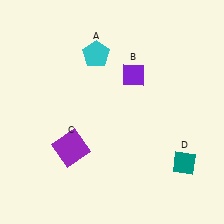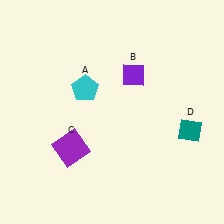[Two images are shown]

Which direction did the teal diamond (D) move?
The teal diamond (D) moved up.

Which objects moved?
The objects that moved are: the cyan pentagon (A), the teal diamond (D).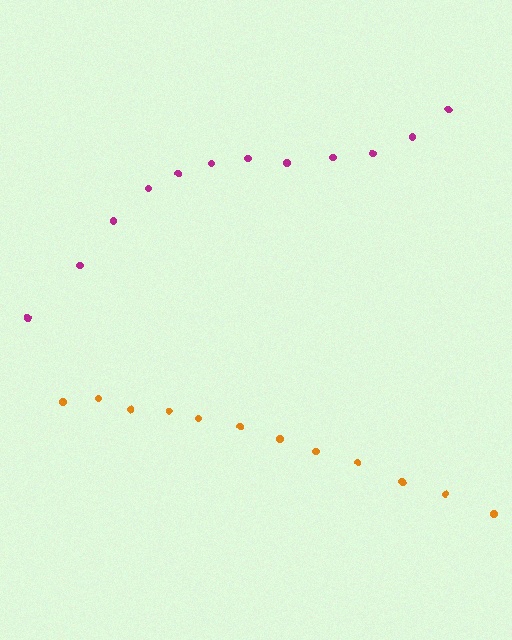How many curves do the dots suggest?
There are 2 distinct paths.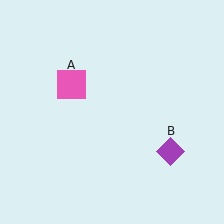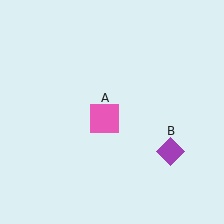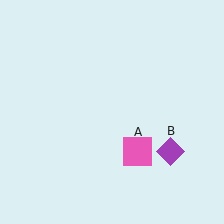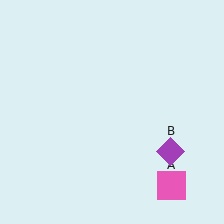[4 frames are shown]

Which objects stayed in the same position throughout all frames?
Purple diamond (object B) remained stationary.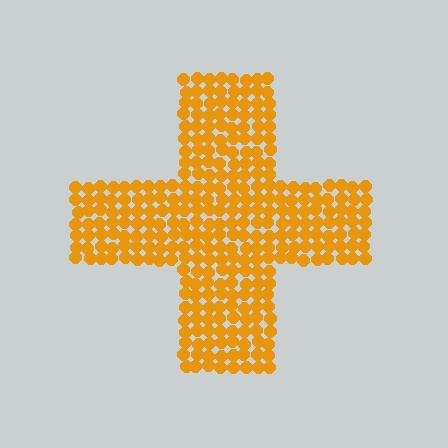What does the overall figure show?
The overall figure shows a cross.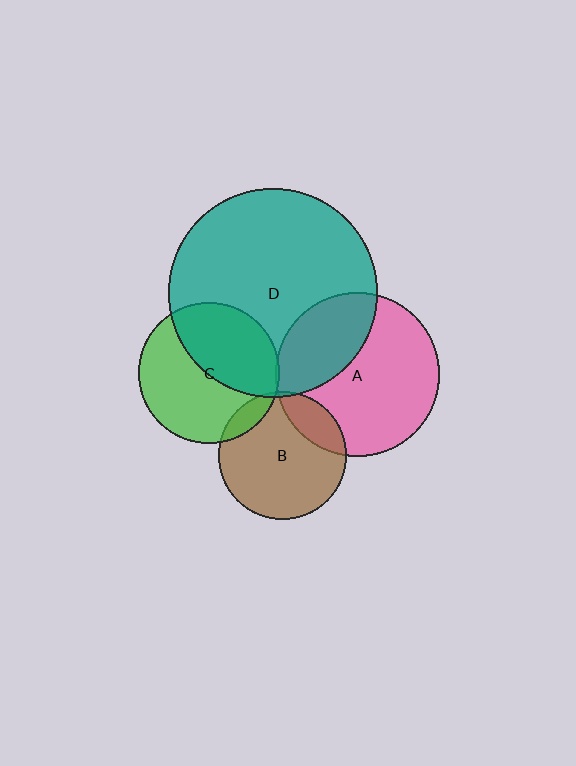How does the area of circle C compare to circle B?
Approximately 1.2 times.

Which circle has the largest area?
Circle D (teal).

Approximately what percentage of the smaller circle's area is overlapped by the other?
Approximately 5%.